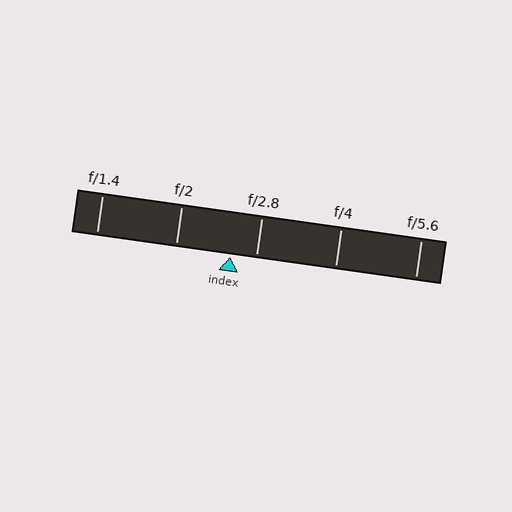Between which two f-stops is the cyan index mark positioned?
The index mark is between f/2 and f/2.8.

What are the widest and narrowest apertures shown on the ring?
The widest aperture shown is f/1.4 and the narrowest is f/5.6.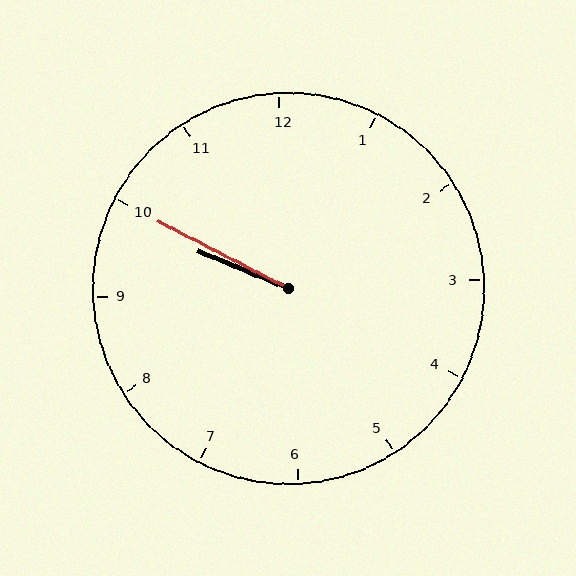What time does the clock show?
9:50.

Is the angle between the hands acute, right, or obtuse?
It is acute.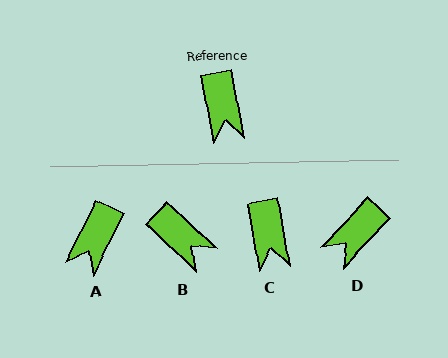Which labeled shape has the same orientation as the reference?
C.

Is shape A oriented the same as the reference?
No, it is off by about 36 degrees.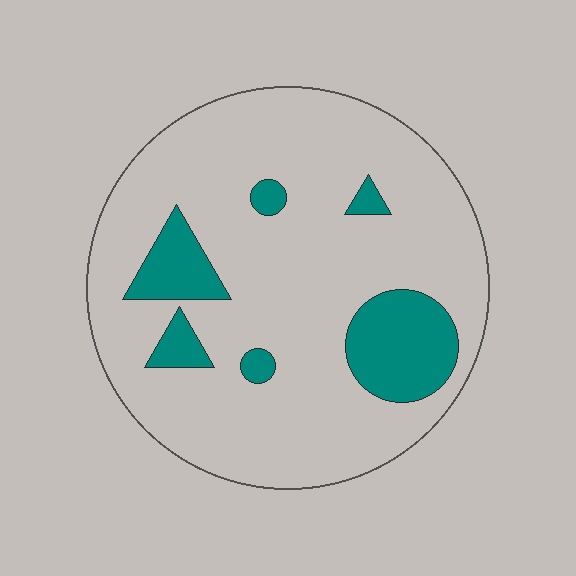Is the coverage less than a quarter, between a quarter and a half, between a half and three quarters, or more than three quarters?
Less than a quarter.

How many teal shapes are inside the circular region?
6.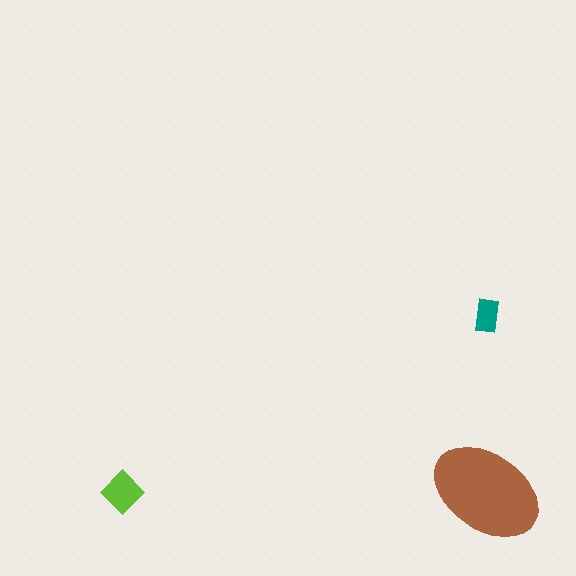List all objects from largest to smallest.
The brown ellipse, the lime diamond, the teal rectangle.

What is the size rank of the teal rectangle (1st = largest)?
3rd.